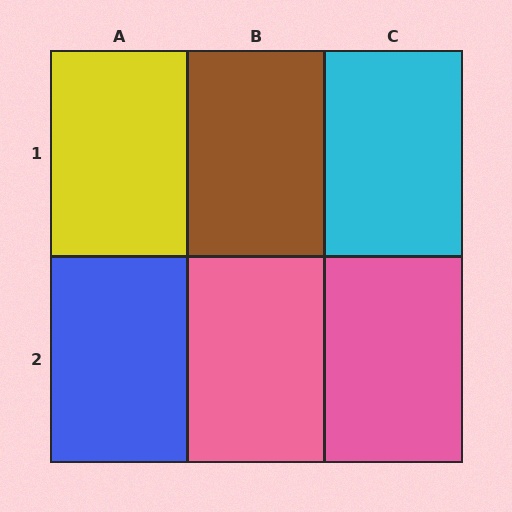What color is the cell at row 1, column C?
Cyan.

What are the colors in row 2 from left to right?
Blue, pink, pink.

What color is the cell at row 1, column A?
Yellow.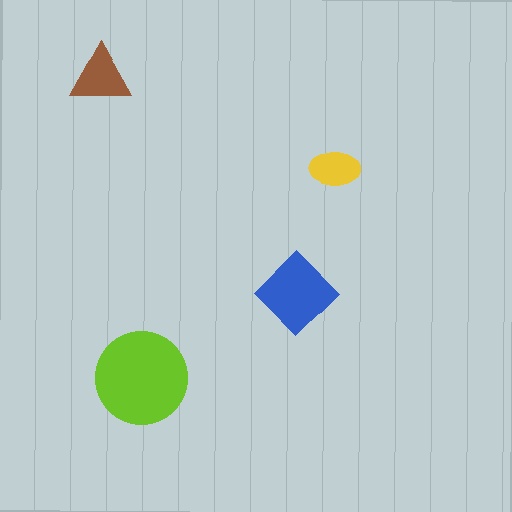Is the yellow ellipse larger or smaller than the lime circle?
Smaller.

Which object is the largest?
The lime circle.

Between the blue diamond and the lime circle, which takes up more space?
The lime circle.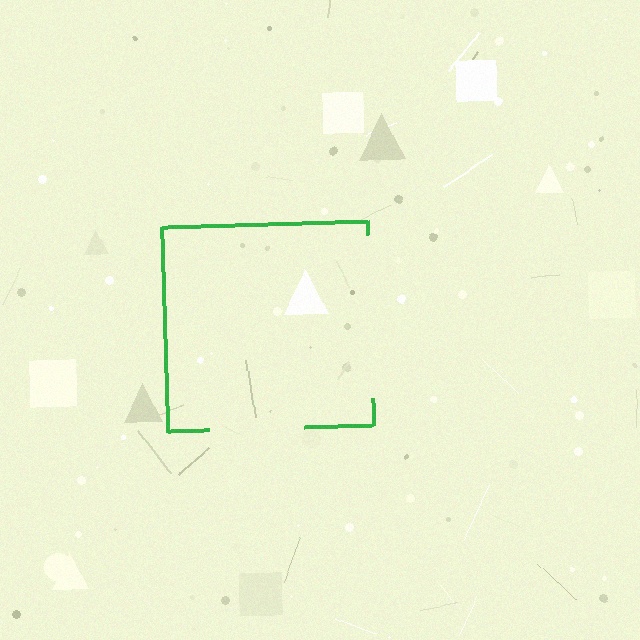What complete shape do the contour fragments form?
The contour fragments form a square.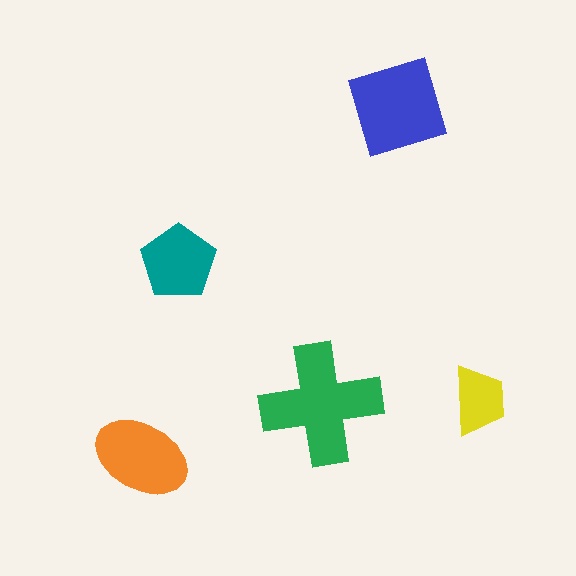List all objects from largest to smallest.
The green cross, the blue diamond, the orange ellipse, the teal pentagon, the yellow trapezoid.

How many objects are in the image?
There are 5 objects in the image.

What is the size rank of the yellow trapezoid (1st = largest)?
5th.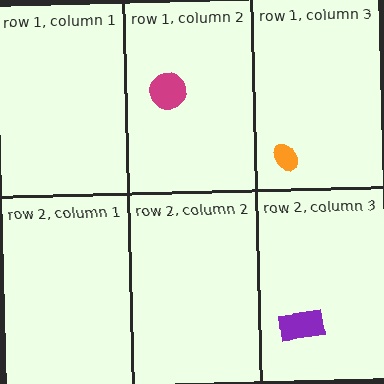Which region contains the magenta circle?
The row 1, column 2 region.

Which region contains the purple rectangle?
The row 2, column 3 region.